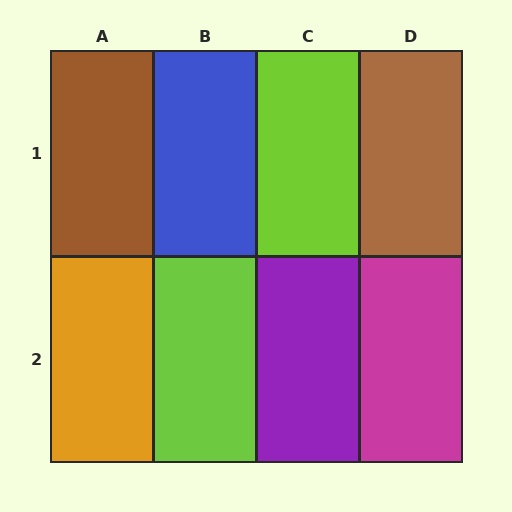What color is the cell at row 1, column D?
Brown.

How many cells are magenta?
1 cell is magenta.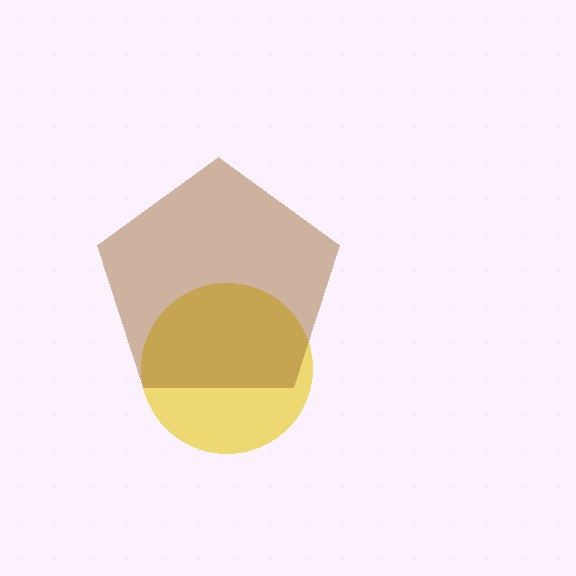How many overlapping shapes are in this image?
There are 2 overlapping shapes in the image.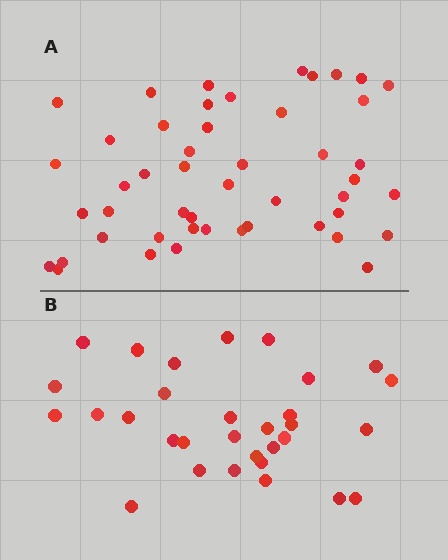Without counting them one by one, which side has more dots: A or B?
Region A (the top region) has more dots.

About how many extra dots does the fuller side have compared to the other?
Region A has approximately 15 more dots than region B.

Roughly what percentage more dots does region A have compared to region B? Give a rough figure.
About 55% more.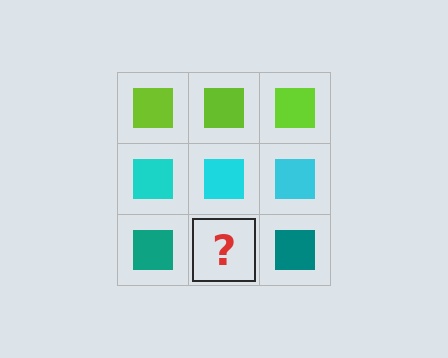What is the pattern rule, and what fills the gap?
The rule is that each row has a consistent color. The gap should be filled with a teal square.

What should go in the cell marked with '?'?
The missing cell should contain a teal square.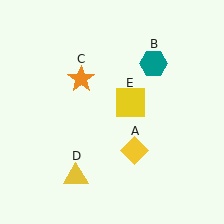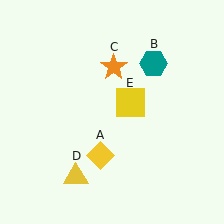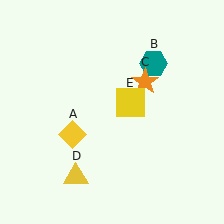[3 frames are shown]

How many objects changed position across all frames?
2 objects changed position: yellow diamond (object A), orange star (object C).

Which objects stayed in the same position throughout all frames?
Teal hexagon (object B) and yellow triangle (object D) and yellow square (object E) remained stationary.